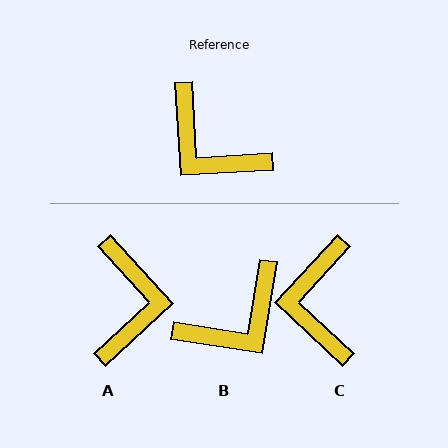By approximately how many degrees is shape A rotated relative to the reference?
Approximately 129 degrees counter-clockwise.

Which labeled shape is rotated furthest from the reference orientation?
A, about 129 degrees away.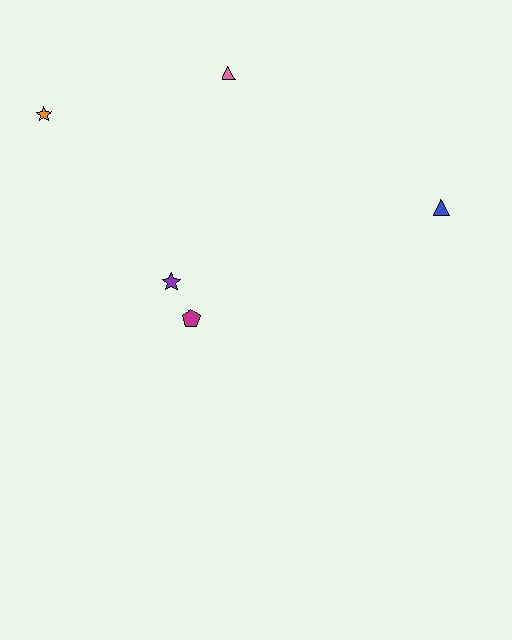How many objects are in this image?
There are 5 objects.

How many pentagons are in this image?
There is 1 pentagon.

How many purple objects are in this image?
There is 1 purple object.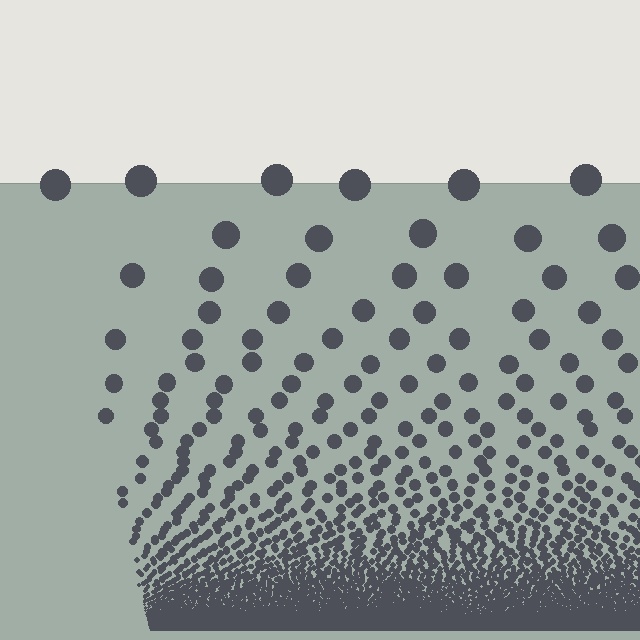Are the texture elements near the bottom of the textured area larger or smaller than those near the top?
Smaller. The gradient is inverted — elements near the bottom are smaller and denser.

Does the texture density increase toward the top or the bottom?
Density increases toward the bottom.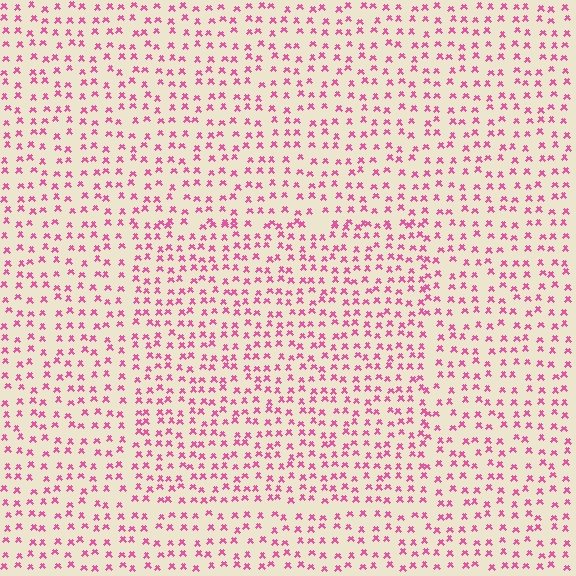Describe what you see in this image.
The image contains small pink elements arranged at two different densities. A rectangle-shaped region is visible where the elements are more densely packed than the surrounding area.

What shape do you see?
I see a rectangle.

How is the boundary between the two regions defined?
The boundary is defined by a change in element density (approximately 1.3x ratio). All elements are the same color, size, and shape.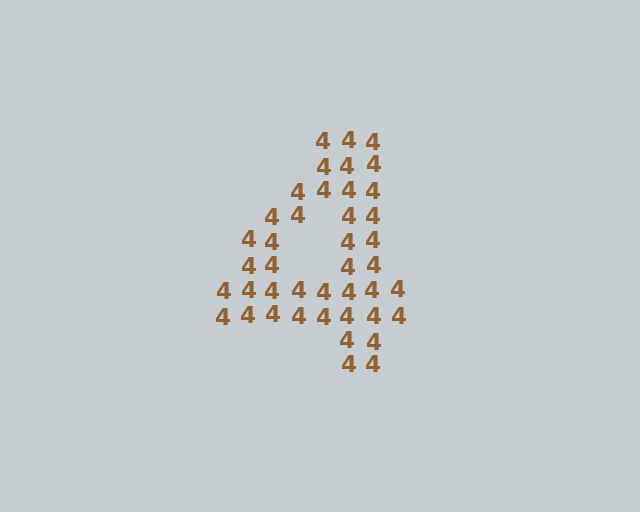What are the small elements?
The small elements are digit 4's.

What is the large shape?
The large shape is the digit 4.